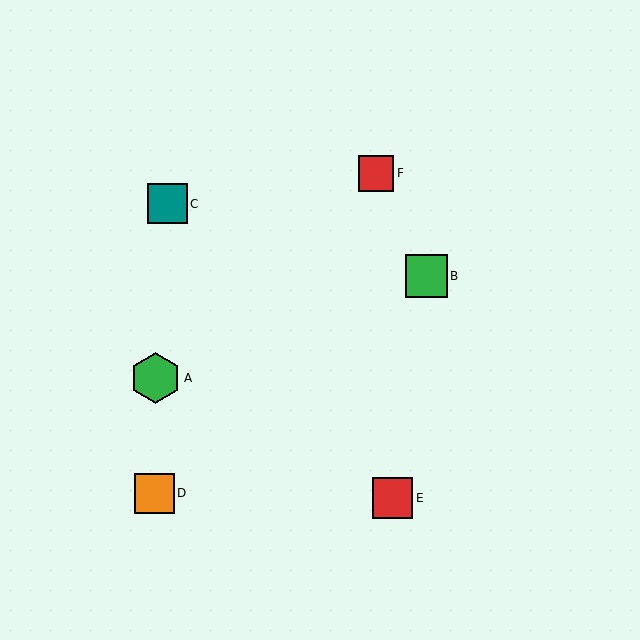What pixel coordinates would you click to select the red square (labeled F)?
Click at (376, 173) to select the red square F.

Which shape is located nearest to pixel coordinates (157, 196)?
The teal square (labeled C) at (168, 204) is nearest to that location.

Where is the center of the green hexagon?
The center of the green hexagon is at (156, 378).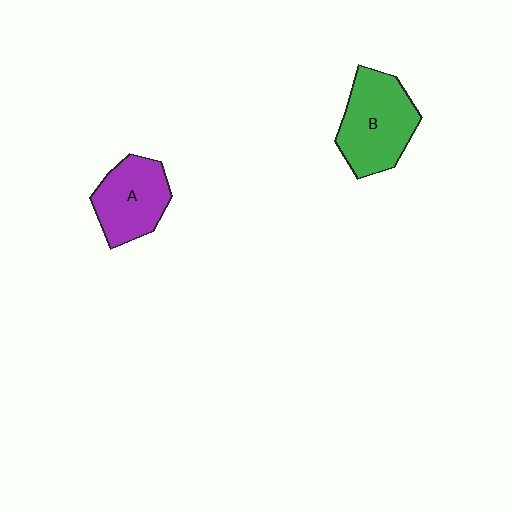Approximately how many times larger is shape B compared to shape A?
Approximately 1.2 times.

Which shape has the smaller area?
Shape A (purple).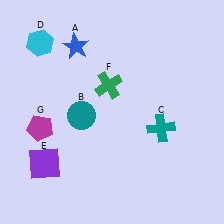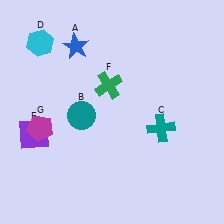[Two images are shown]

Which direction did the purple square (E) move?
The purple square (E) moved up.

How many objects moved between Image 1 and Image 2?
1 object moved between the two images.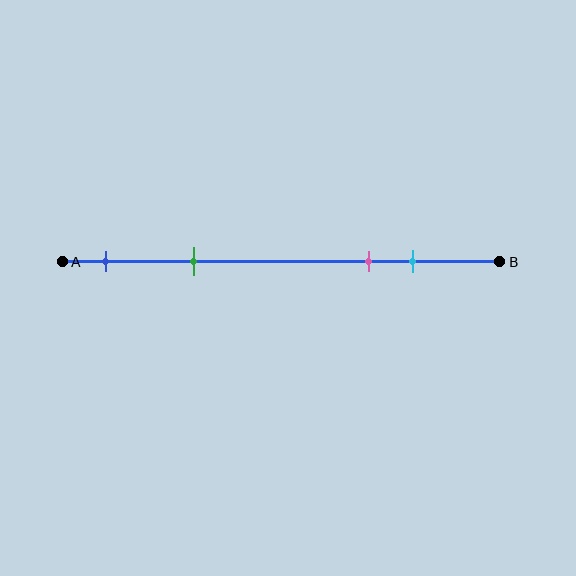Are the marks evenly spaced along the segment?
No, the marks are not evenly spaced.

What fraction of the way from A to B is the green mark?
The green mark is approximately 30% (0.3) of the way from A to B.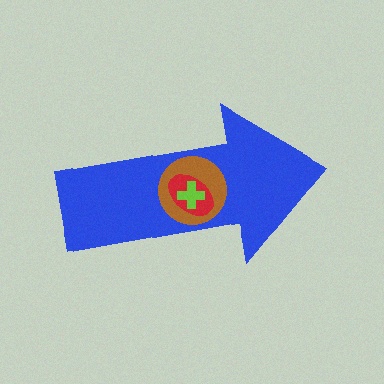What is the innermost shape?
The lime cross.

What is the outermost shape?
The blue arrow.